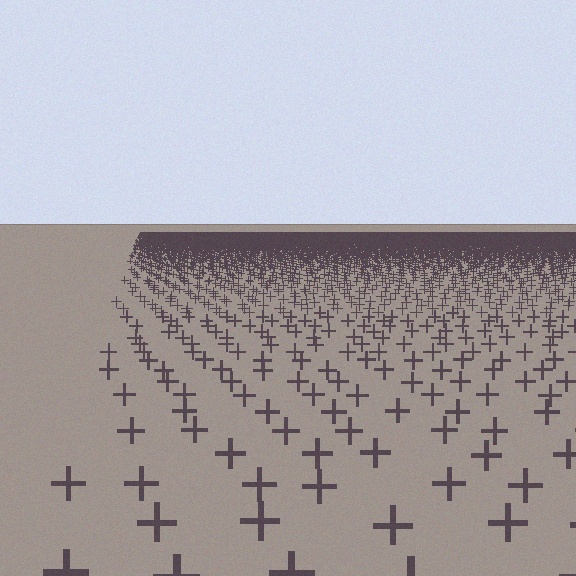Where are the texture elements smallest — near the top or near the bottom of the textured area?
Near the top.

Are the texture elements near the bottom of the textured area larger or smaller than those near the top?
Larger. Near the bottom, elements are closer to the viewer and appear at a bigger on-screen size.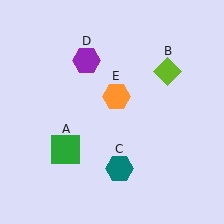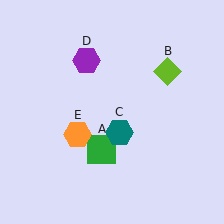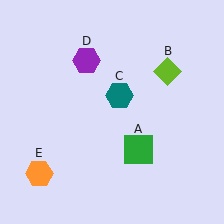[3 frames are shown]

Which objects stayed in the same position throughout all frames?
Lime diamond (object B) and purple hexagon (object D) remained stationary.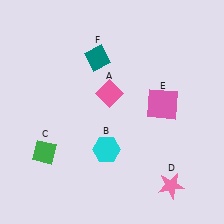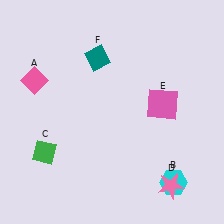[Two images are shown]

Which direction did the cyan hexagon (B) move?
The cyan hexagon (B) moved right.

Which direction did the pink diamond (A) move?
The pink diamond (A) moved left.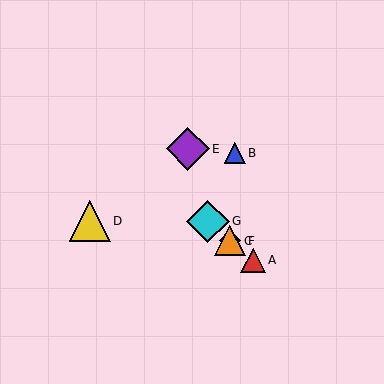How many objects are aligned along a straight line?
4 objects (A, C, F, G) are aligned along a straight line.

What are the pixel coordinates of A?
Object A is at (253, 261).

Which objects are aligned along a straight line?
Objects A, C, F, G are aligned along a straight line.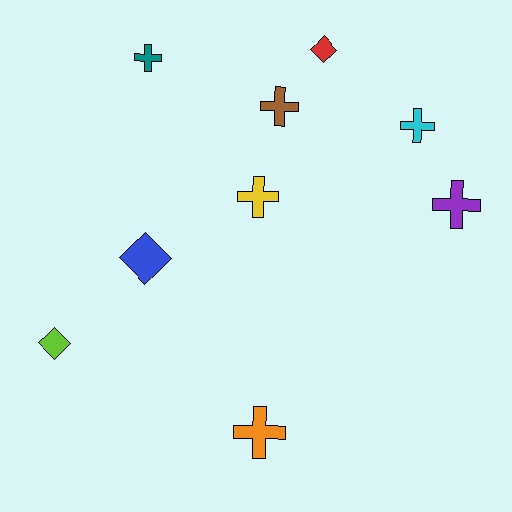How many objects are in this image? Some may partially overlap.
There are 9 objects.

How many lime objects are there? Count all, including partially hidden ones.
There is 1 lime object.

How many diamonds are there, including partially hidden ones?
There are 3 diamonds.